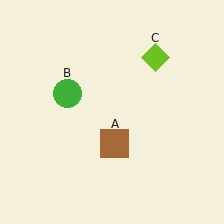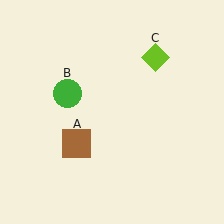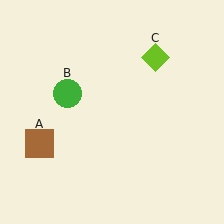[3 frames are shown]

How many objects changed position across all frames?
1 object changed position: brown square (object A).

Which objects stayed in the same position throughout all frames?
Green circle (object B) and lime diamond (object C) remained stationary.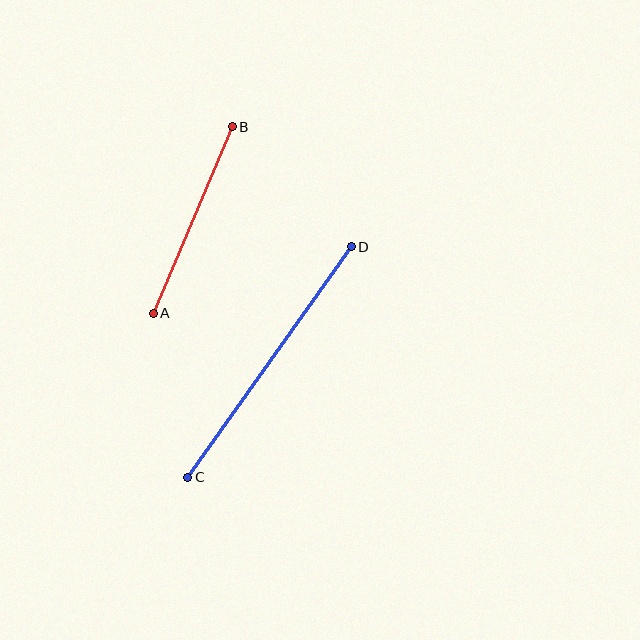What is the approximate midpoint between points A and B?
The midpoint is at approximately (193, 220) pixels.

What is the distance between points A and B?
The distance is approximately 202 pixels.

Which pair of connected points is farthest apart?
Points C and D are farthest apart.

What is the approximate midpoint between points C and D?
The midpoint is at approximately (270, 362) pixels.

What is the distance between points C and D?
The distance is approximately 282 pixels.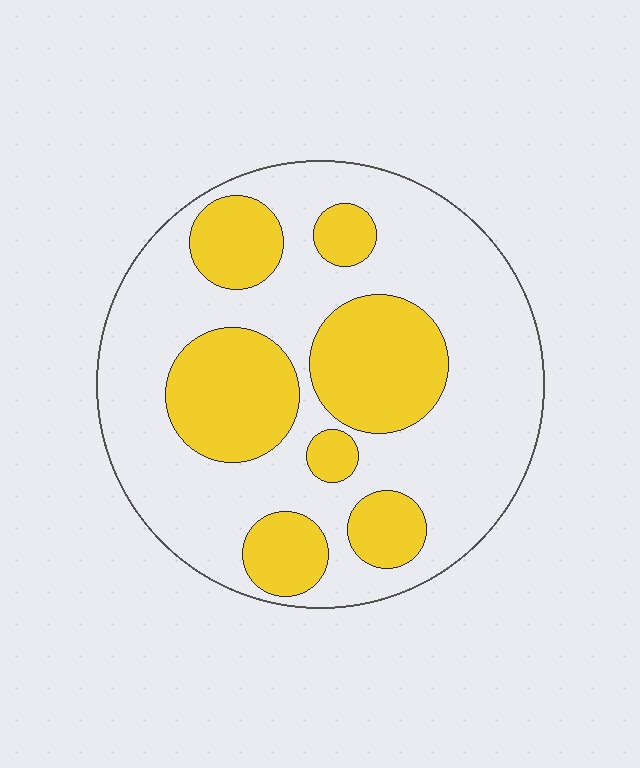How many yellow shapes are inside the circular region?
7.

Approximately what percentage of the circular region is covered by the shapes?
Approximately 35%.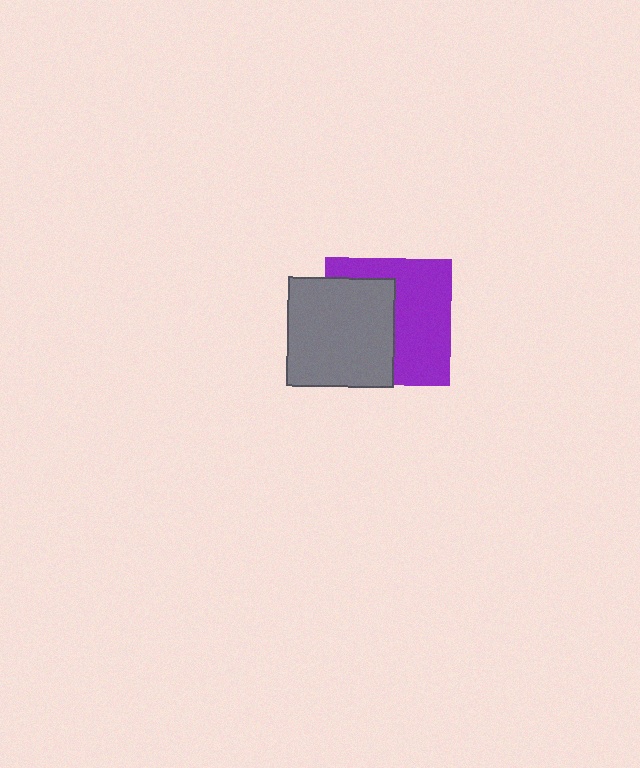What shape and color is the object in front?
The object in front is a gray rectangle.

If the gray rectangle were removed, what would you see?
You would see the complete purple square.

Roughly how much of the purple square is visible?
About half of it is visible (roughly 53%).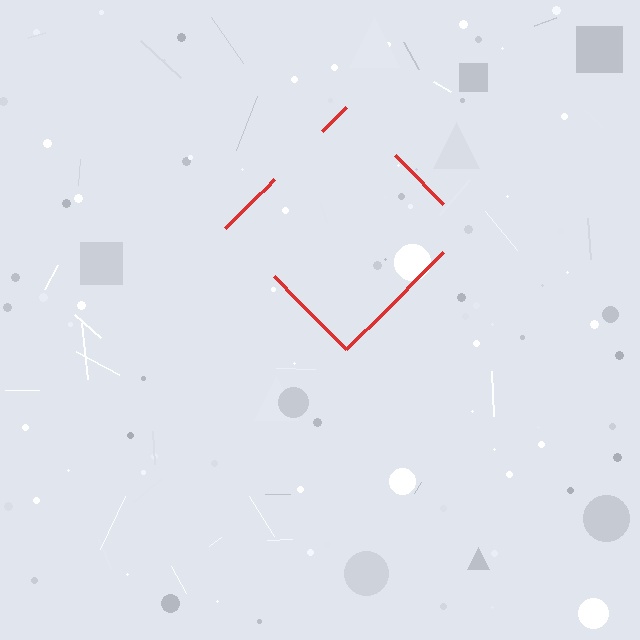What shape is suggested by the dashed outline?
The dashed outline suggests a diamond.